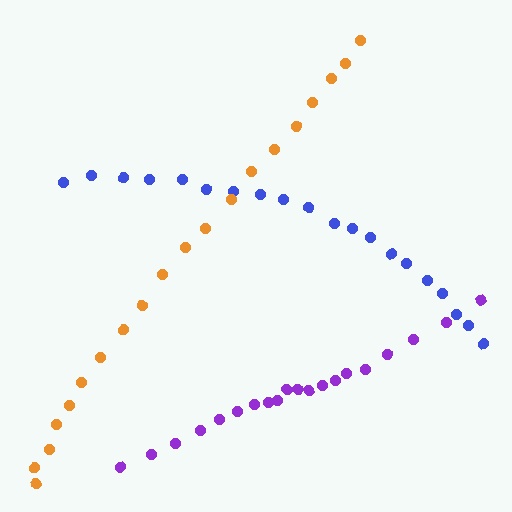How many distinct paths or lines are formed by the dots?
There are 3 distinct paths.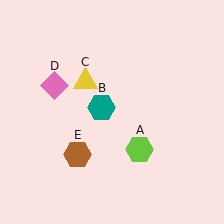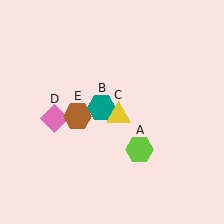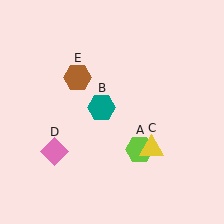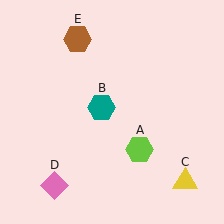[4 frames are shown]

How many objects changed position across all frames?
3 objects changed position: yellow triangle (object C), pink diamond (object D), brown hexagon (object E).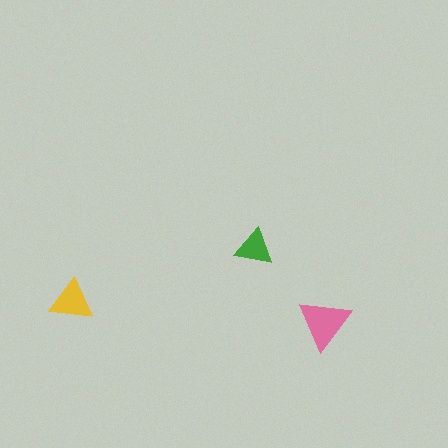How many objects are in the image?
There are 3 objects in the image.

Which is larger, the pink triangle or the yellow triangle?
The pink one.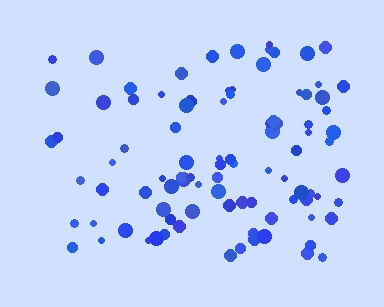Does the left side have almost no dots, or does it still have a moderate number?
Still a moderate number, just noticeably fewer than the right.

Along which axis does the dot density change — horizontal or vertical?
Horizontal.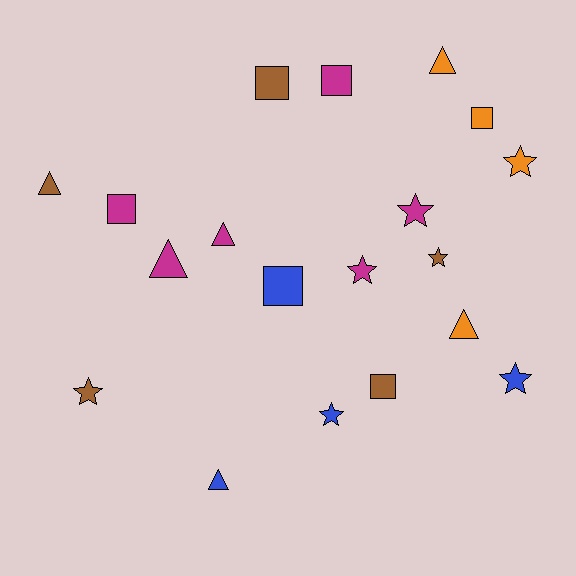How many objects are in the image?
There are 19 objects.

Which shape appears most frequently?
Star, with 7 objects.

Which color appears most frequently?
Magenta, with 6 objects.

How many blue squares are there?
There is 1 blue square.